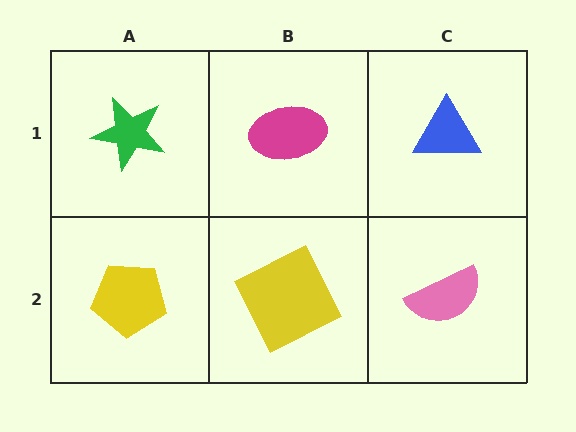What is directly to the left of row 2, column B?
A yellow pentagon.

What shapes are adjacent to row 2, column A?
A green star (row 1, column A), a yellow square (row 2, column B).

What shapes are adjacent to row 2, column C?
A blue triangle (row 1, column C), a yellow square (row 2, column B).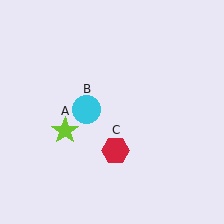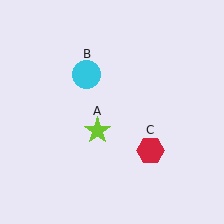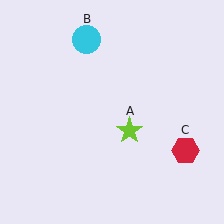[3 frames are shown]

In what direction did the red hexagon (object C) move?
The red hexagon (object C) moved right.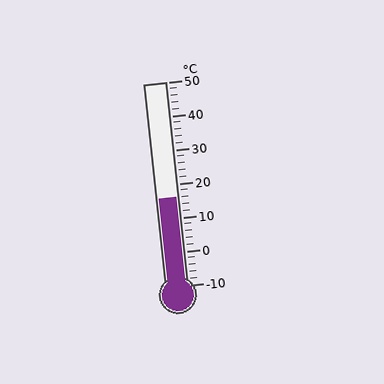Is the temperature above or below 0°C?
The temperature is above 0°C.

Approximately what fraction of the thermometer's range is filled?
The thermometer is filled to approximately 45% of its range.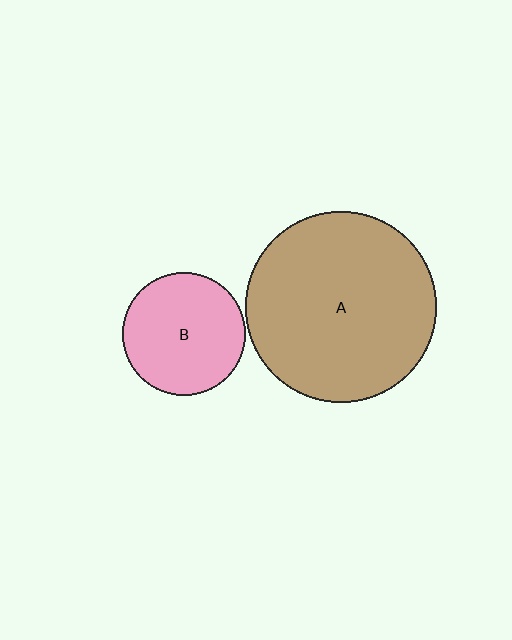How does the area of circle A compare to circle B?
Approximately 2.4 times.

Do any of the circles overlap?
No, none of the circles overlap.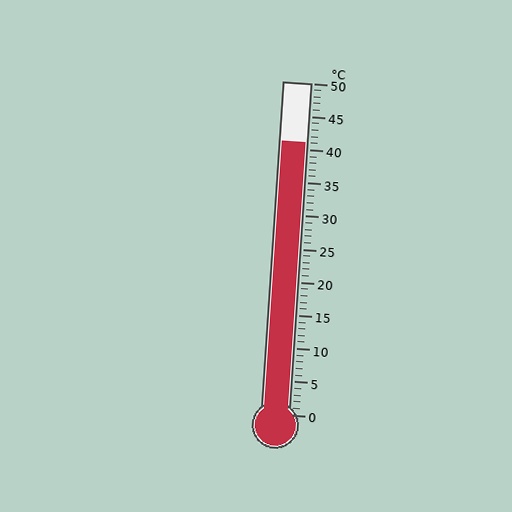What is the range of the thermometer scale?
The thermometer scale ranges from 0°C to 50°C.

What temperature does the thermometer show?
The thermometer shows approximately 41°C.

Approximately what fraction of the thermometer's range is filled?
The thermometer is filled to approximately 80% of its range.